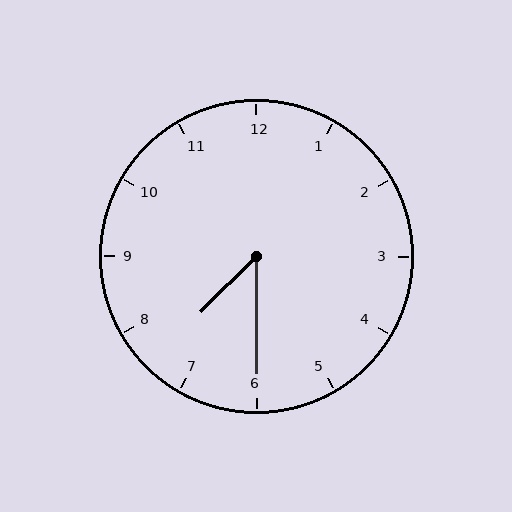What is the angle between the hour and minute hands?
Approximately 45 degrees.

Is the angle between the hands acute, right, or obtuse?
It is acute.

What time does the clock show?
7:30.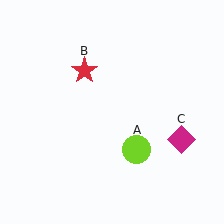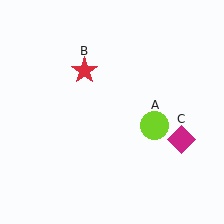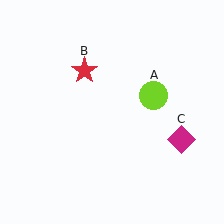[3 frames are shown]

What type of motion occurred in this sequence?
The lime circle (object A) rotated counterclockwise around the center of the scene.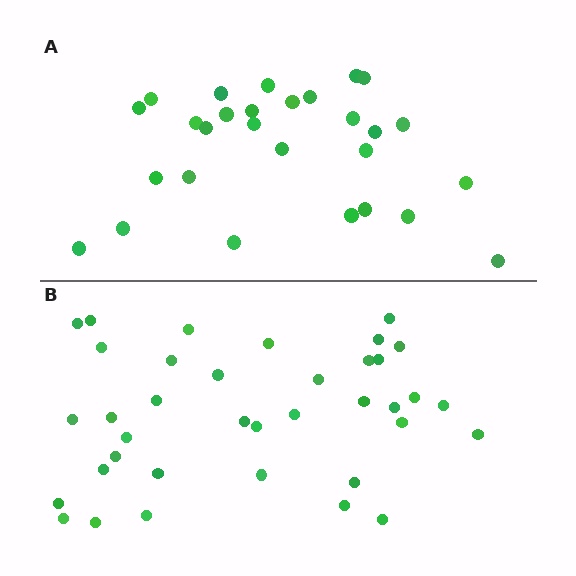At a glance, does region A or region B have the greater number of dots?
Region B (the bottom region) has more dots.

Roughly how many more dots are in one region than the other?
Region B has roughly 8 or so more dots than region A.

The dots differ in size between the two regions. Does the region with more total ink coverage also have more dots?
No. Region A has more total ink coverage because its dots are larger, but region B actually contains more individual dots. Total area can be misleading — the number of items is what matters here.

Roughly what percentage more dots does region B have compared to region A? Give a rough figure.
About 30% more.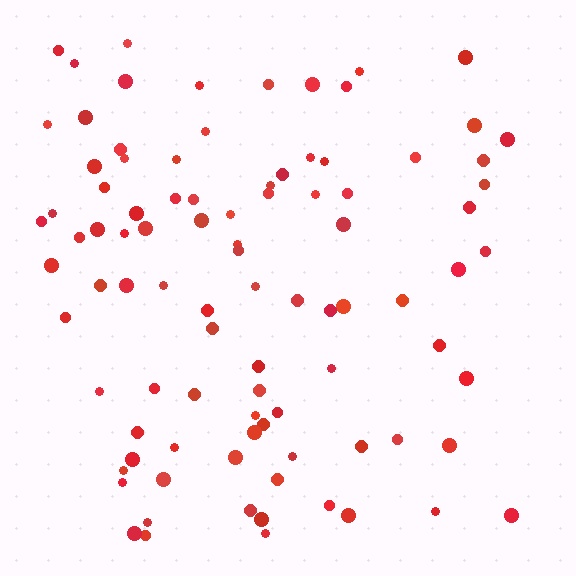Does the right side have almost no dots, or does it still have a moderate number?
Still a moderate number, just noticeably fewer than the left.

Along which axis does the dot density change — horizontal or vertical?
Horizontal.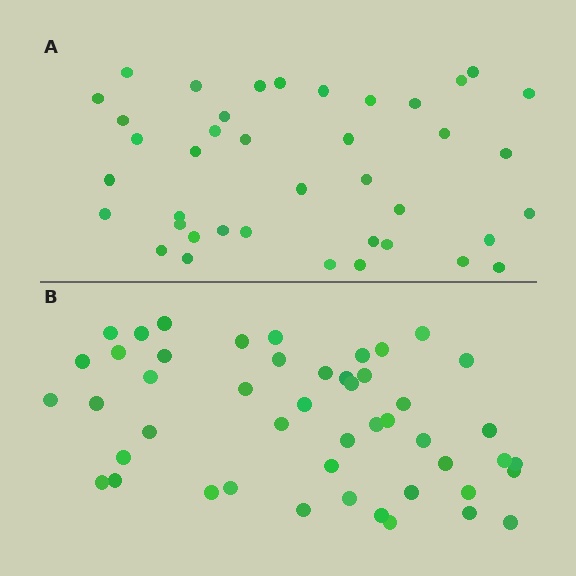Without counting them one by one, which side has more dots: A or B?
Region B (the bottom region) has more dots.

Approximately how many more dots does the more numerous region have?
Region B has roughly 8 or so more dots than region A.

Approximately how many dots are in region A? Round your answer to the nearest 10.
About 40 dots.